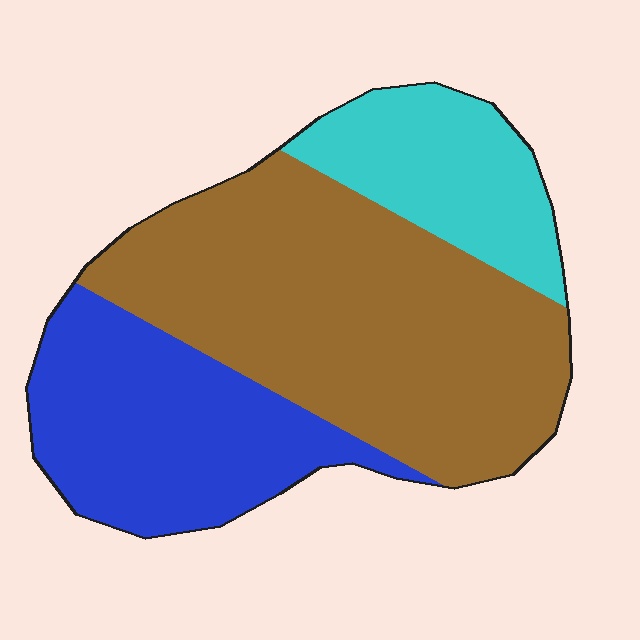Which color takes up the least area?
Cyan, at roughly 20%.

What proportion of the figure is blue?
Blue takes up between a quarter and a half of the figure.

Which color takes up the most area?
Brown, at roughly 50%.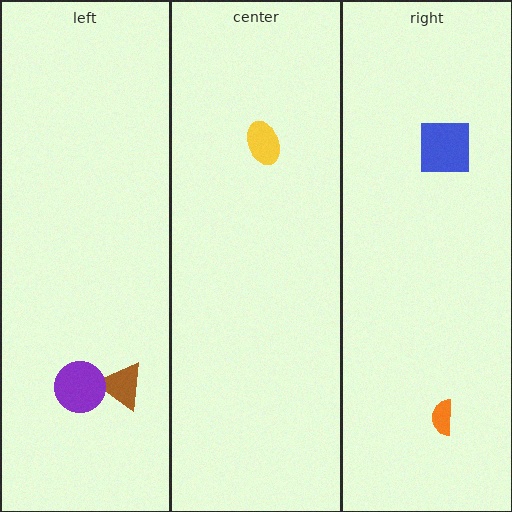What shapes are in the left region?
The brown triangle, the purple circle.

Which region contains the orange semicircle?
The right region.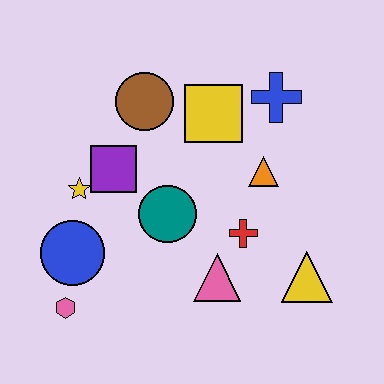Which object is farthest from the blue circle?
The blue cross is farthest from the blue circle.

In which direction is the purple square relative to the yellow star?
The purple square is to the right of the yellow star.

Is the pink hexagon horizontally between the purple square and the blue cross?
No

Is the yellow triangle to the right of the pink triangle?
Yes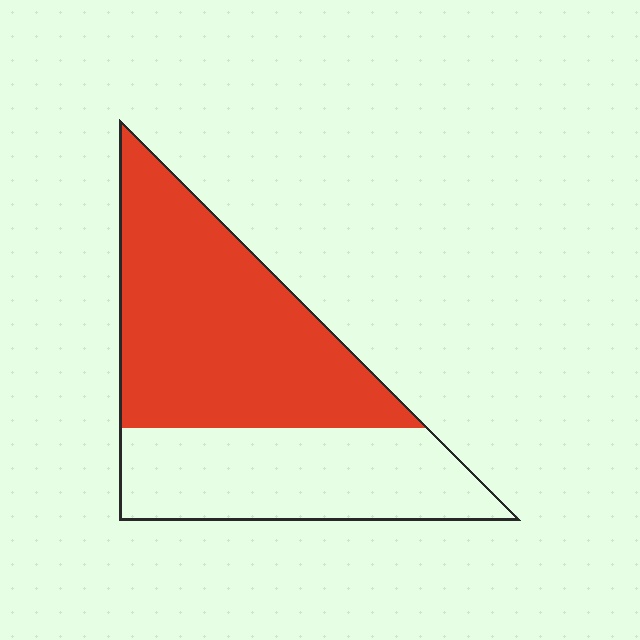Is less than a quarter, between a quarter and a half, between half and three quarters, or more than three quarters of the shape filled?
Between half and three quarters.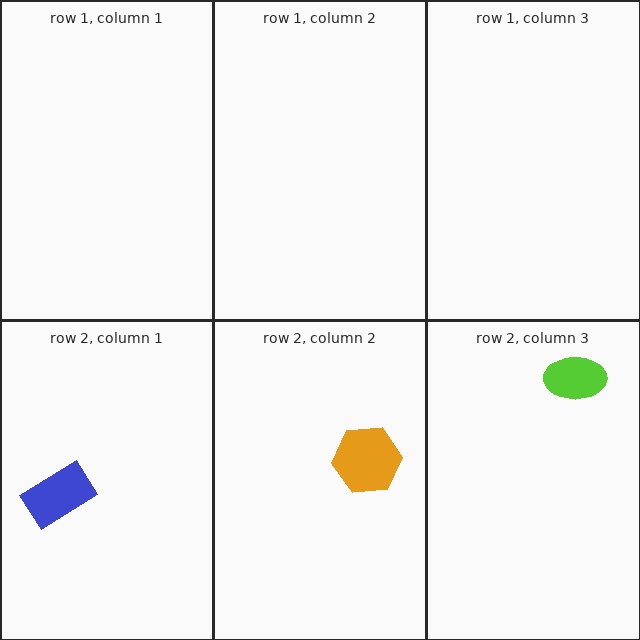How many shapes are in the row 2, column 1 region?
1.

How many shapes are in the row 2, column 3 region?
1.